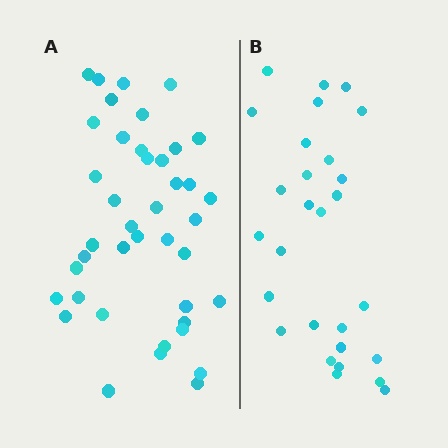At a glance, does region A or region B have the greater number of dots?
Region A (the left region) has more dots.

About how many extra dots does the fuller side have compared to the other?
Region A has approximately 15 more dots than region B.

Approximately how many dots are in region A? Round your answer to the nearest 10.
About 40 dots. (The exact count is 41, which rounds to 40.)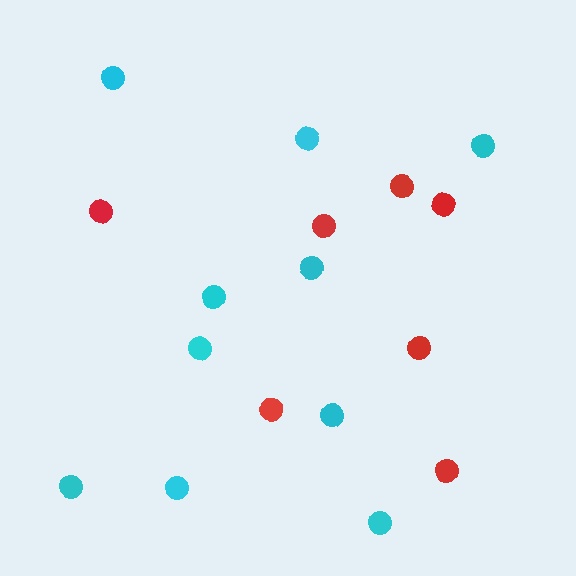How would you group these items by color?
There are 2 groups: one group of red circles (7) and one group of cyan circles (10).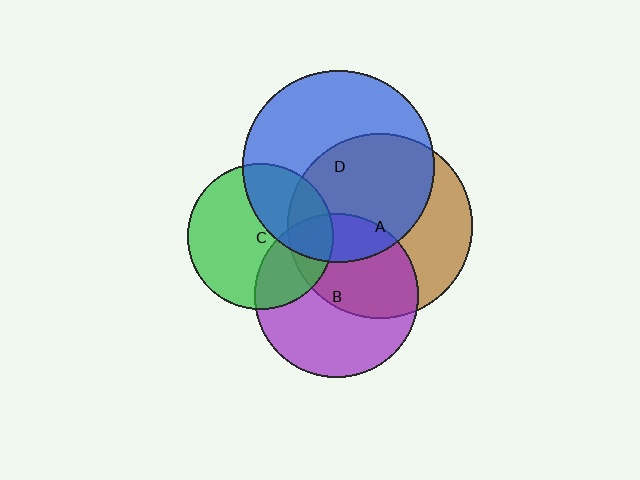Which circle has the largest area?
Circle D (blue).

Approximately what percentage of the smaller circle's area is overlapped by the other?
Approximately 50%.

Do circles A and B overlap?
Yes.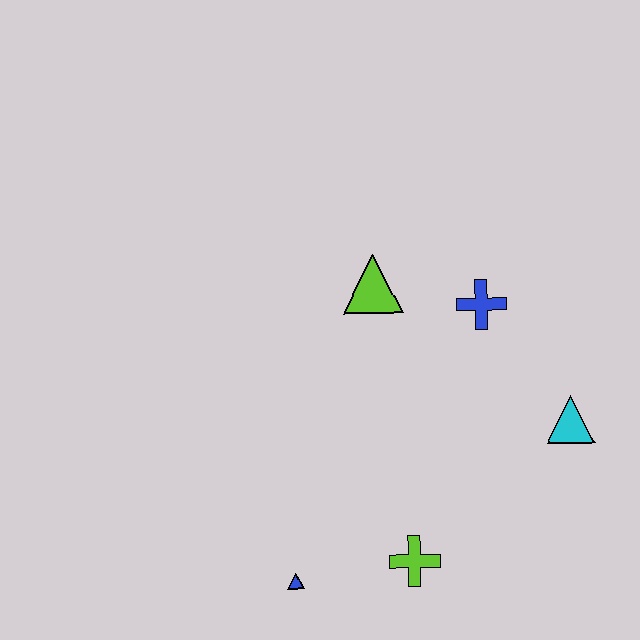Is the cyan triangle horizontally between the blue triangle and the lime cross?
No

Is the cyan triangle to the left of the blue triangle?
No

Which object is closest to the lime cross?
The blue triangle is closest to the lime cross.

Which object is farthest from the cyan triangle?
The blue triangle is farthest from the cyan triangle.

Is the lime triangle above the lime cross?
Yes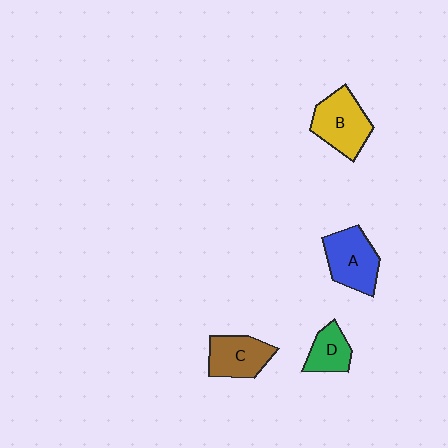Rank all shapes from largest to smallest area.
From largest to smallest: B (yellow), A (blue), C (brown), D (green).